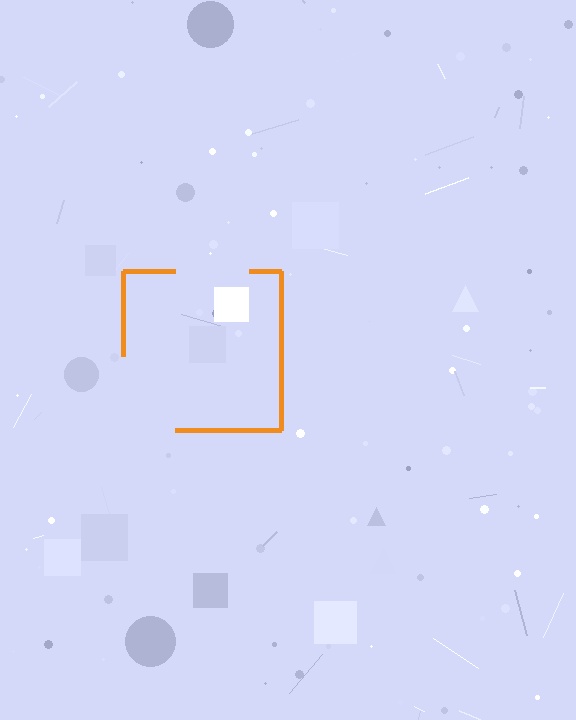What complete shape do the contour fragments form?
The contour fragments form a square.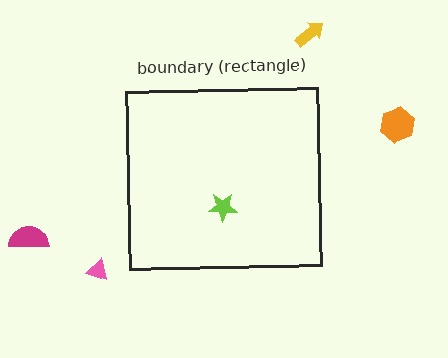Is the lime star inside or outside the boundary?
Inside.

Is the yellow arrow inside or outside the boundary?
Outside.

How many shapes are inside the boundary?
1 inside, 4 outside.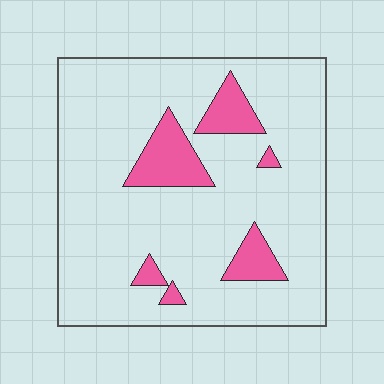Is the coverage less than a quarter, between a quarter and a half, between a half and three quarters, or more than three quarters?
Less than a quarter.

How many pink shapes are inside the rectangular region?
6.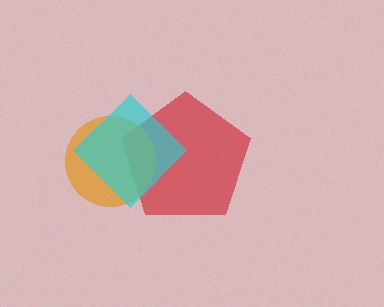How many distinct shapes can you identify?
There are 3 distinct shapes: a red pentagon, an orange circle, a cyan diamond.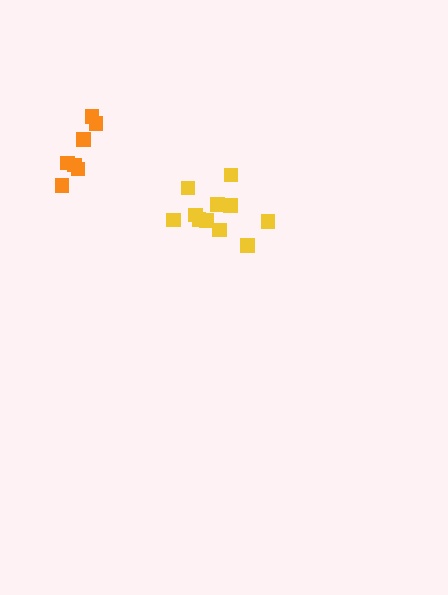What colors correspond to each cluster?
The clusters are colored: orange, yellow.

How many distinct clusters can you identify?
There are 2 distinct clusters.